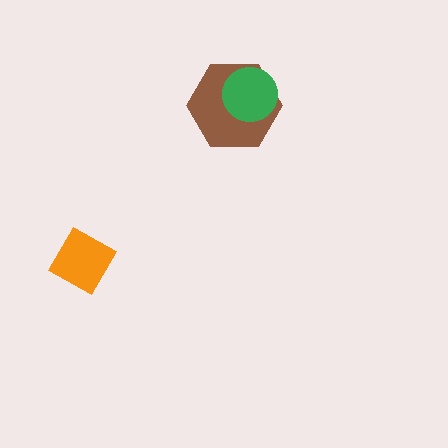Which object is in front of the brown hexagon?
The green circle is in front of the brown hexagon.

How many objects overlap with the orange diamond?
0 objects overlap with the orange diamond.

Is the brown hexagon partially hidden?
Yes, it is partially covered by another shape.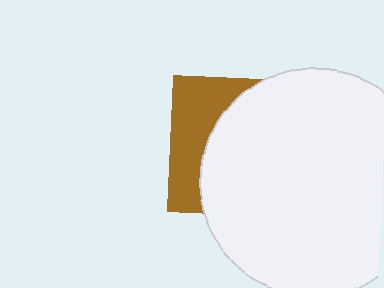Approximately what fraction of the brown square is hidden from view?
Roughly 67% of the brown square is hidden behind the white circle.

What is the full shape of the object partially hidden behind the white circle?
The partially hidden object is a brown square.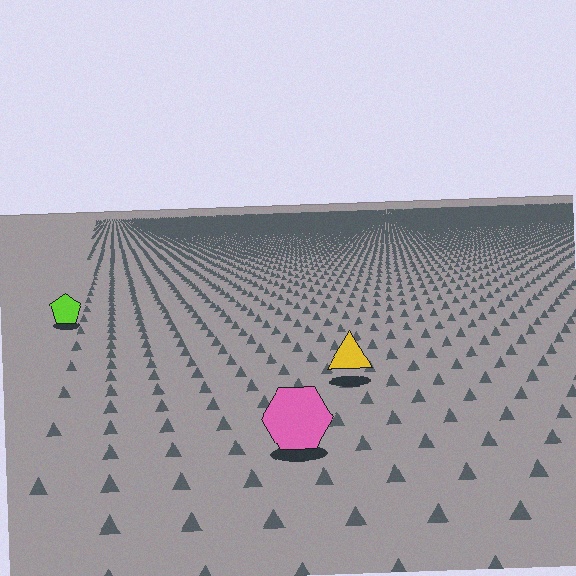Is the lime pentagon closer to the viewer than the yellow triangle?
No. The yellow triangle is closer — you can tell from the texture gradient: the ground texture is coarser near it.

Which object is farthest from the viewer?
The lime pentagon is farthest from the viewer. It appears smaller and the ground texture around it is denser.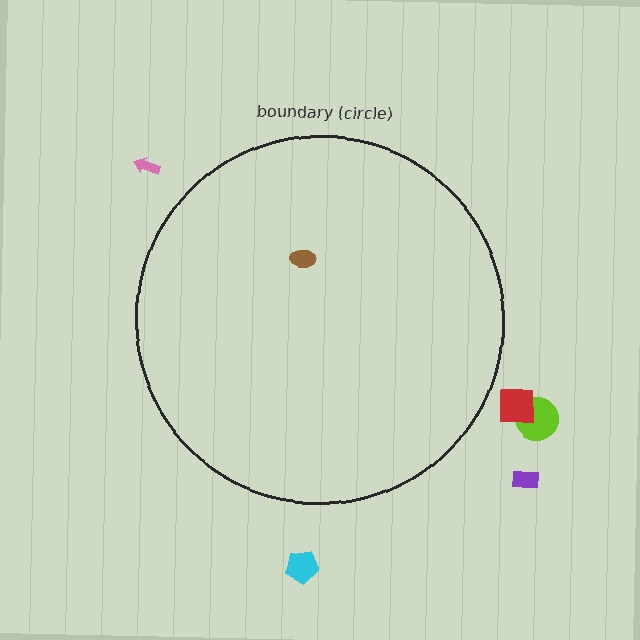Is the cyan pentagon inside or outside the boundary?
Outside.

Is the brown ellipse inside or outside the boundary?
Inside.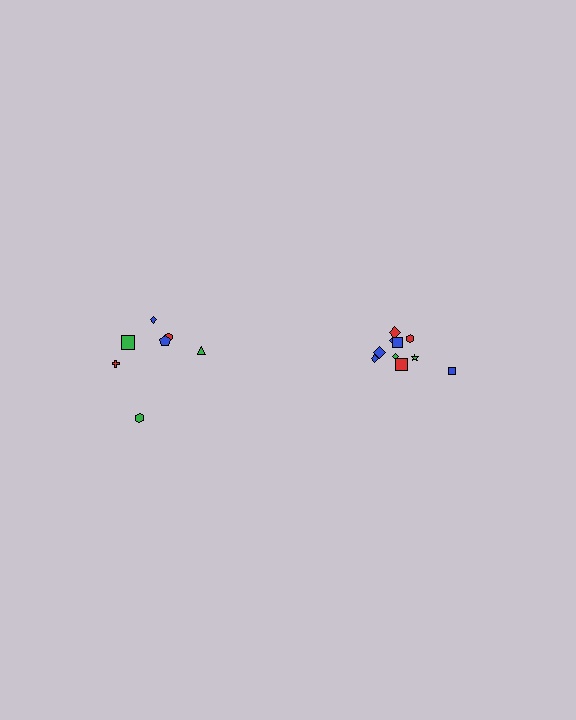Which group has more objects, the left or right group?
The right group.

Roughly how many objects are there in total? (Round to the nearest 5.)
Roughly 15 objects in total.